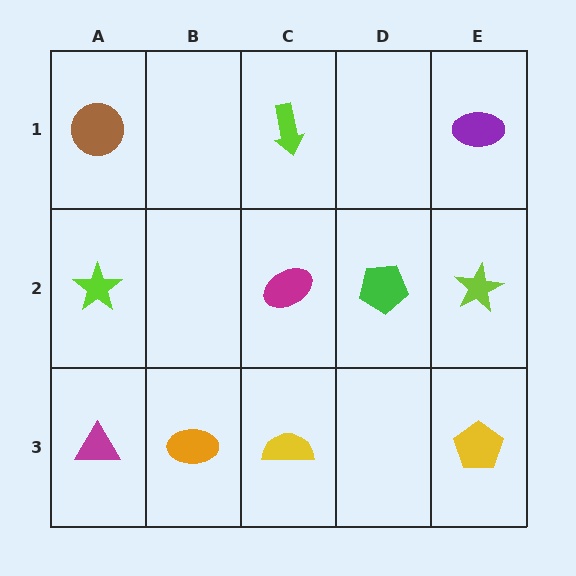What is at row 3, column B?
An orange ellipse.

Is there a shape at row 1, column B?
No, that cell is empty.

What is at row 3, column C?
A yellow semicircle.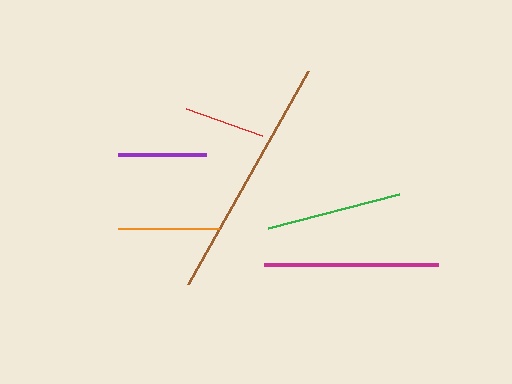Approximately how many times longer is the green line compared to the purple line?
The green line is approximately 1.5 times the length of the purple line.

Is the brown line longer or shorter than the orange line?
The brown line is longer than the orange line.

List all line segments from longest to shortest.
From longest to shortest: brown, magenta, green, orange, purple, red.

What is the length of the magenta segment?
The magenta segment is approximately 174 pixels long.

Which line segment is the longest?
The brown line is the longest at approximately 244 pixels.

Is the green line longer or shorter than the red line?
The green line is longer than the red line.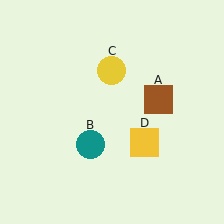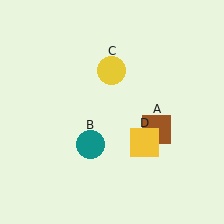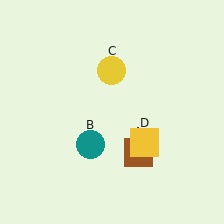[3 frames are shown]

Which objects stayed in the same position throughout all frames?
Teal circle (object B) and yellow circle (object C) and yellow square (object D) remained stationary.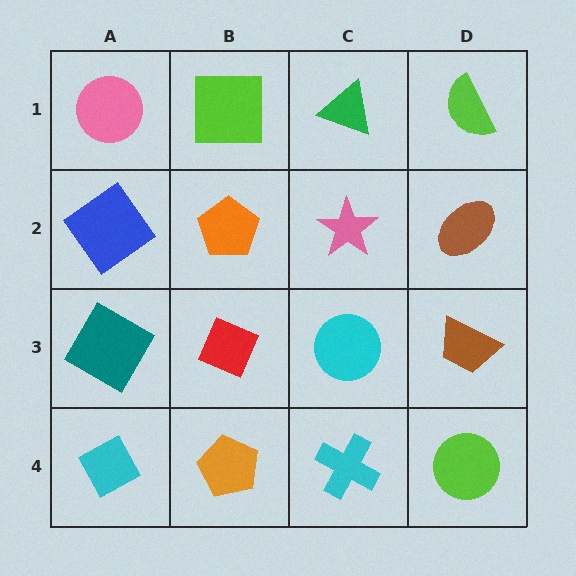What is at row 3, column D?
A brown trapezoid.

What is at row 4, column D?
A lime circle.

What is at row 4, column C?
A cyan cross.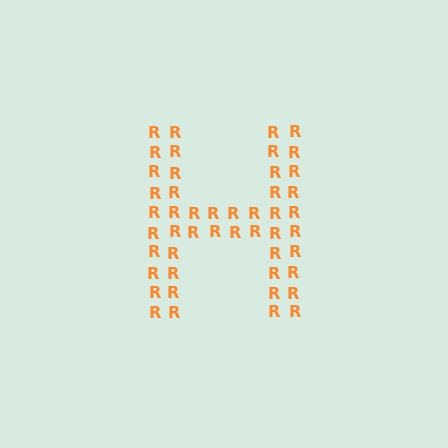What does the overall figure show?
The overall figure shows the letter H.